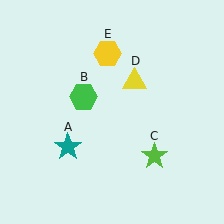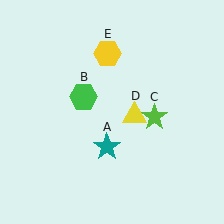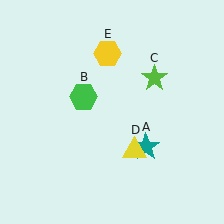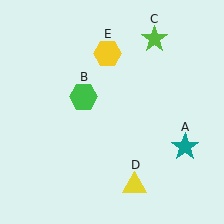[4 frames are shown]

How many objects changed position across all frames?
3 objects changed position: teal star (object A), lime star (object C), yellow triangle (object D).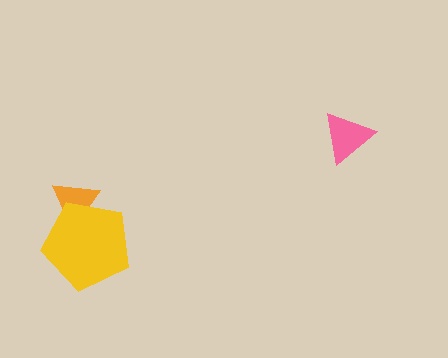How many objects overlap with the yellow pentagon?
1 object overlaps with the yellow pentagon.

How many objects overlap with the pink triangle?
0 objects overlap with the pink triangle.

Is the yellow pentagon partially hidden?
No, no other shape covers it.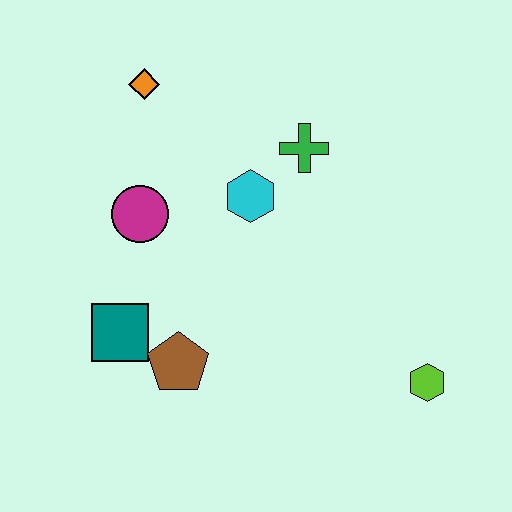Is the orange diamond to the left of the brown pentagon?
Yes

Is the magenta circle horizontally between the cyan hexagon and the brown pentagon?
No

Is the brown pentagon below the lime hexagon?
No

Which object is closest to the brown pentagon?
The teal square is closest to the brown pentagon.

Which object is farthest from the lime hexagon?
The orange diamond is farthest from the lime hexagon.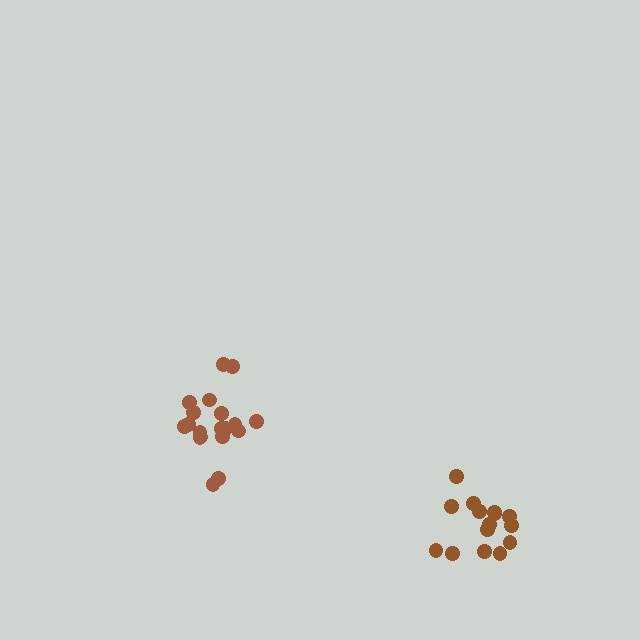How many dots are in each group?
Group 1: 19 dots, Group 2: 15 dots (34 total).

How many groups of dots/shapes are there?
There are 2 groups.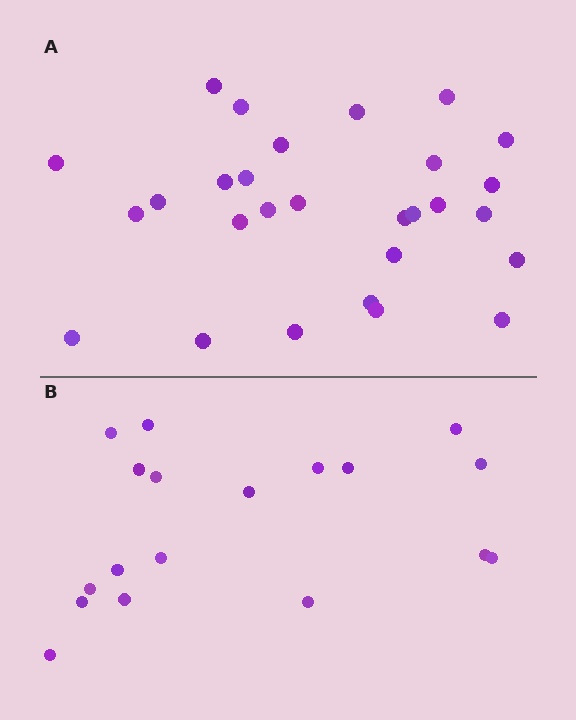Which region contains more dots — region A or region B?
Region A (the top region) has more dots.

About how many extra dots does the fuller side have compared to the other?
Region A has roughly 10 or so more dots than region B.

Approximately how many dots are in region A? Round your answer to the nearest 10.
About 30 dots. (The exact count is 28, which rounds to 30.)